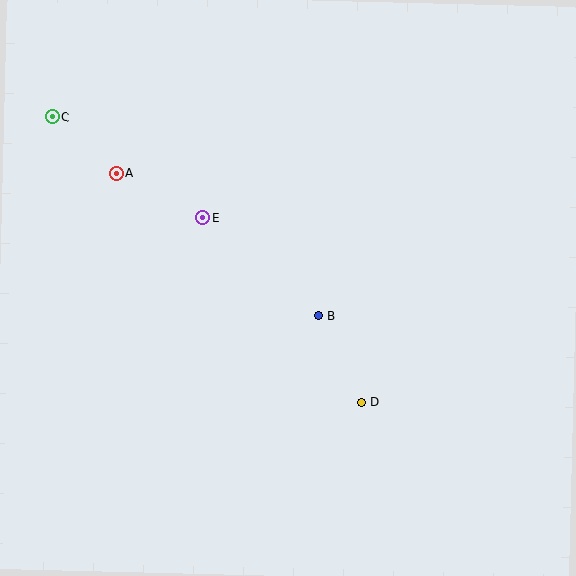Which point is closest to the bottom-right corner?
Point D is closest to the bottom-right corner.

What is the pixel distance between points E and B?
The distance between E and B is 152 pixels.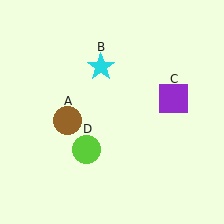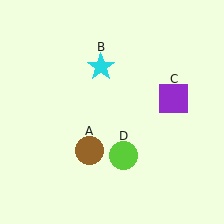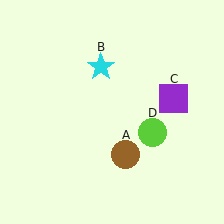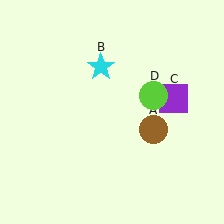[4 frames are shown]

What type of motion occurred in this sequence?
The brown circle (object A), lime circle (object D) rotated counterclockwise around the center of the scene.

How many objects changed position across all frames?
2 objects changed position: brown circle (object A), lime circle (object D).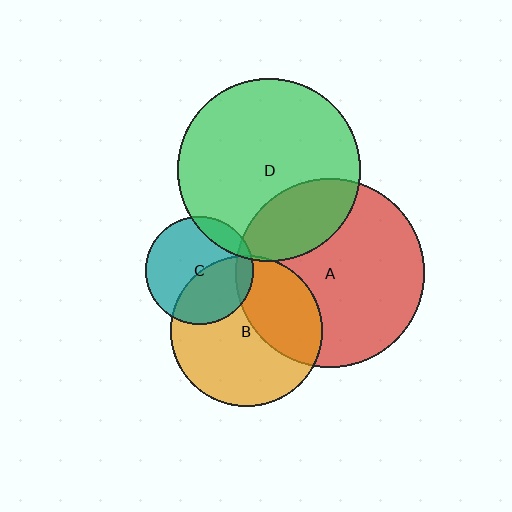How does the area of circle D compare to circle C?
Approximately 2.8 times.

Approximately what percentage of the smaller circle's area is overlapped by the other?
Approximately 35%.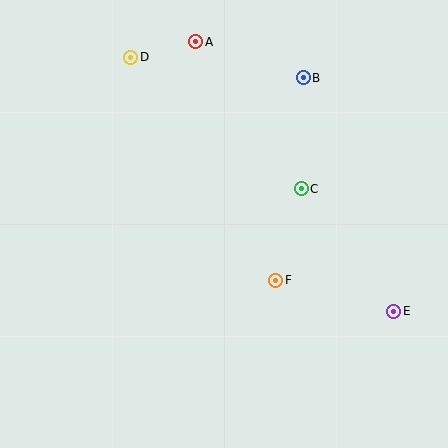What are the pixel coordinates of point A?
Point A is at (196, 42).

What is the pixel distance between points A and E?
The distance between A and E is 335 pixels.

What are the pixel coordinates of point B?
Point B is at (303, 78).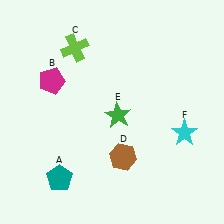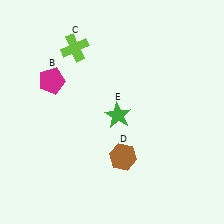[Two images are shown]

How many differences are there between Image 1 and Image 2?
There are 2 differences between the two images.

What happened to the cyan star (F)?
The cyan star (F) was removed in Image 2. It was in the bottom-right area of Image 1.